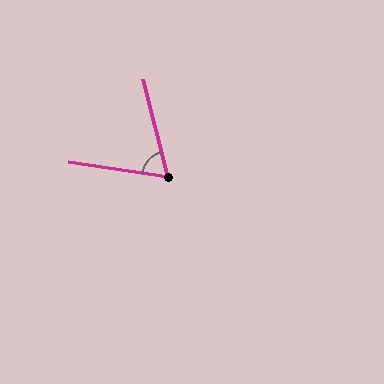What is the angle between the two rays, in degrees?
Approximately 67 degrees.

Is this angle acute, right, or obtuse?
It is acute.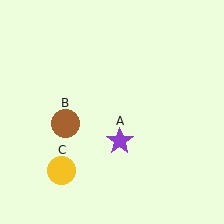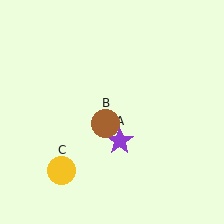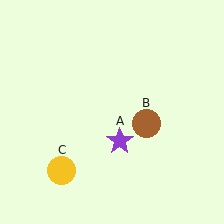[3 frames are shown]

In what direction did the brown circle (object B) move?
The brown circle (object B) moved right.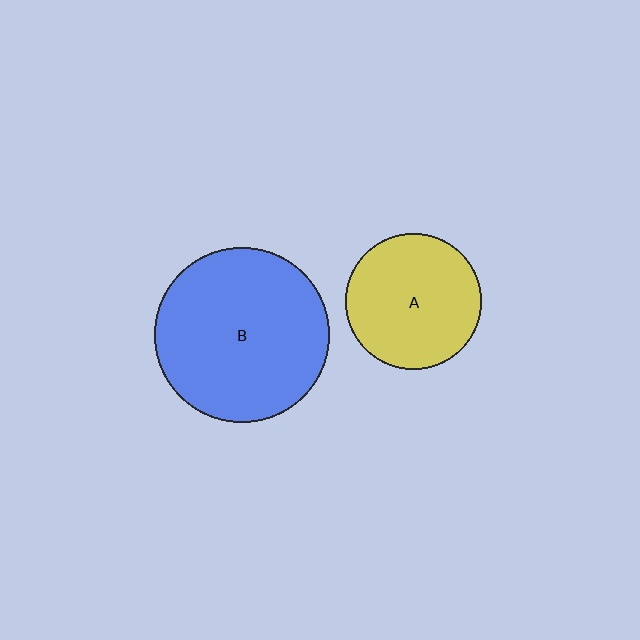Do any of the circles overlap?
No, none of the circles overlap.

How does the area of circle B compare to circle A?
Approximately 1.7 times.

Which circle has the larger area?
Circle B (blue).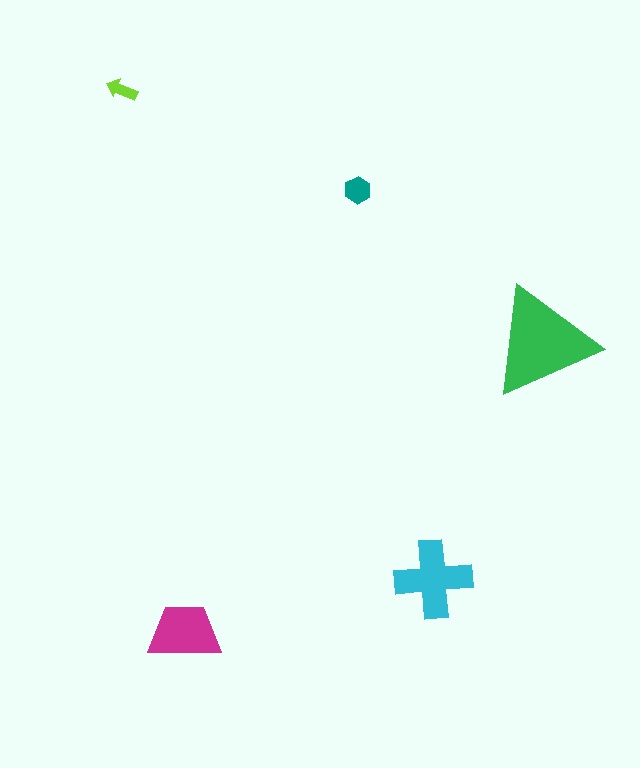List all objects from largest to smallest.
The green triangle, the cyan cross, the magenta trapezoid, the teal hexagon, the lime arrow.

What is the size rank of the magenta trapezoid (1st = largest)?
3rd.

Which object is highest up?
The lime arrow is topmost.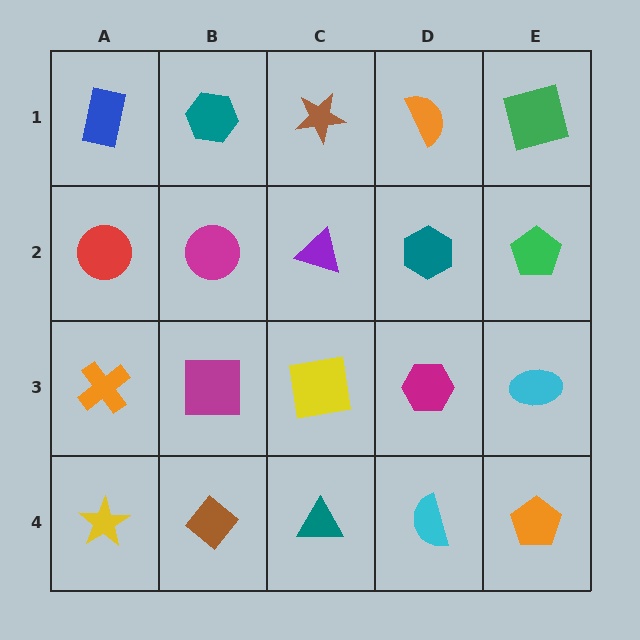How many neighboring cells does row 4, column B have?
3.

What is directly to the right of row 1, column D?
A green square.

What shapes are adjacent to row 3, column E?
A green pentagon (row 2, column E), an orange pentagon (row 4, column E), a magenta hexagon (row 3, column D).